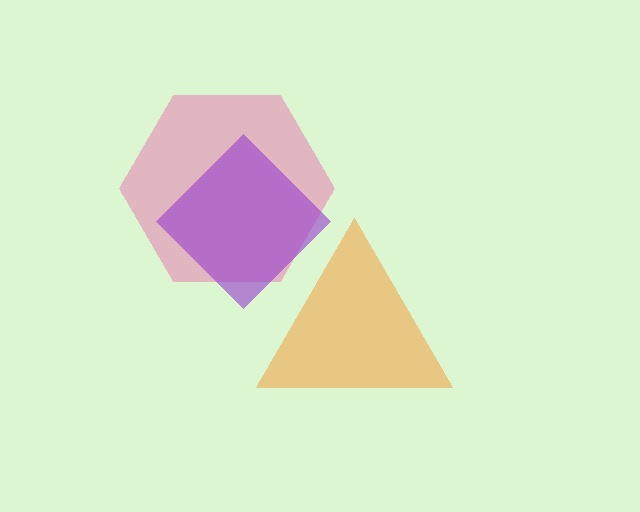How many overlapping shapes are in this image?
There are 3 overlapping shapes in the image.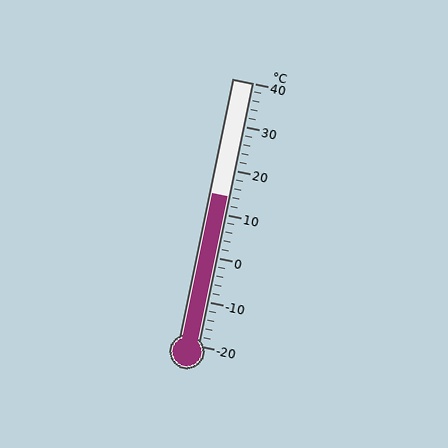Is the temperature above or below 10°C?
The temperature is above 10°C.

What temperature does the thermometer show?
The thermometer shows approximately 14°C.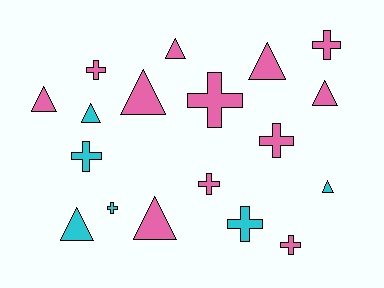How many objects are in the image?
There are 18 objects.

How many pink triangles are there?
There are 6 pink triangles.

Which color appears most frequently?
Pink, with 12 objects.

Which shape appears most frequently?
Cross, with 9 objects.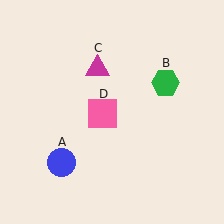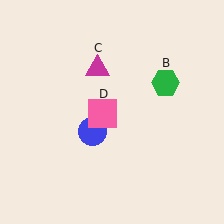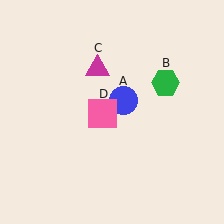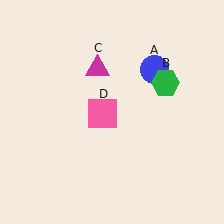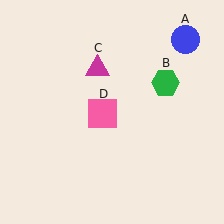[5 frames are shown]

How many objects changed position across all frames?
1 object changed position: blue circle (object A).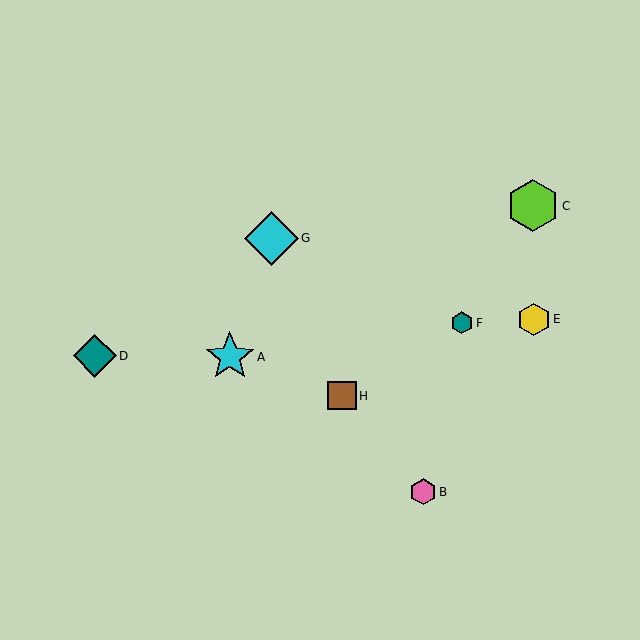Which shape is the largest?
The cyan diamond (labeled G) is the largest.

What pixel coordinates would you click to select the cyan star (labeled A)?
Click at (230, 357) to select the cyan star A.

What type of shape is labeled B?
Shape B is a pink hexagon.